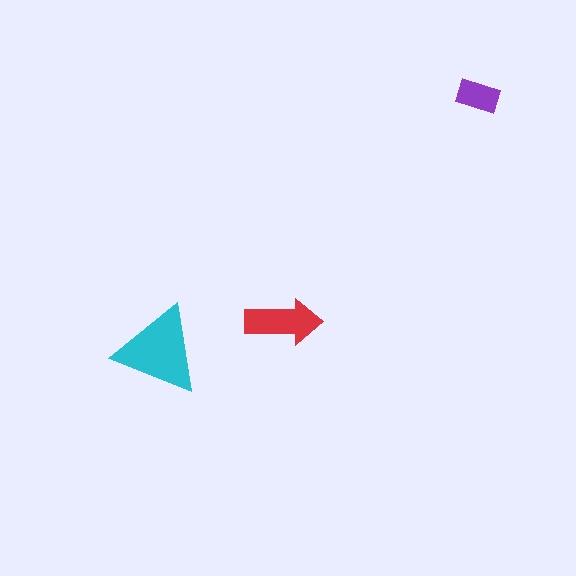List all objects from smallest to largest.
The purple rectangle, the red arrow, the cyan triangle.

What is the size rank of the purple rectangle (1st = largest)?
3rd.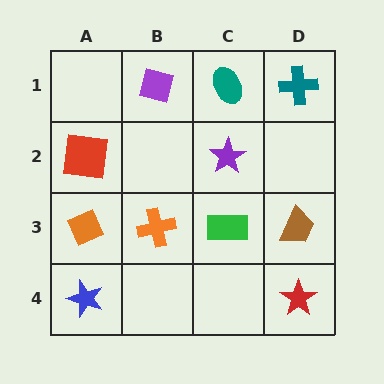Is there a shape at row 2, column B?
No, that cell is empty.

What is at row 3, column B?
An orange cross.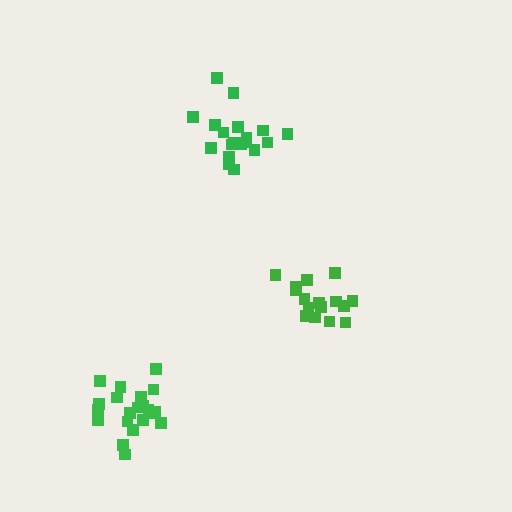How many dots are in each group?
Group 1: 16 dots, Group 2: 21 dots, Group 3: 19 dots (56 total).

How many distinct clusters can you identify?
There are 3 distinct clusters.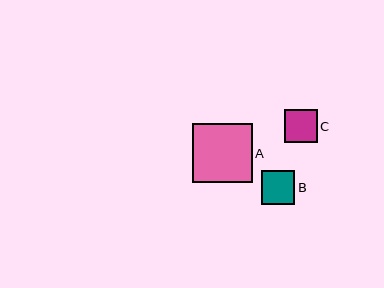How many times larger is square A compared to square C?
Square A is approximately 1.8 times the size of square C.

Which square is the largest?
Square A is the largest with a size of approximately 59 pixels.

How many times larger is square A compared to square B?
Square A is approximately 1.8 times the size of square B.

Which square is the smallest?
Square C is the smallest with a size of approximately 33 pixels.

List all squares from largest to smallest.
From largest to smallest: A, B, C.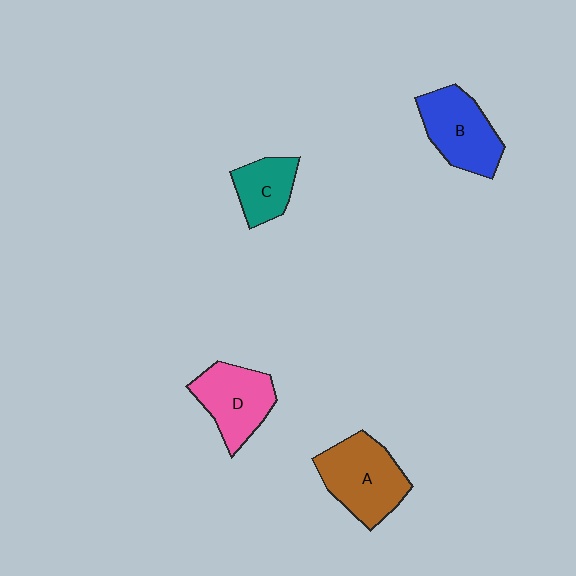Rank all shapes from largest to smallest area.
From largest to smallest: A (brown), B (blue), D (pink), C (teal).